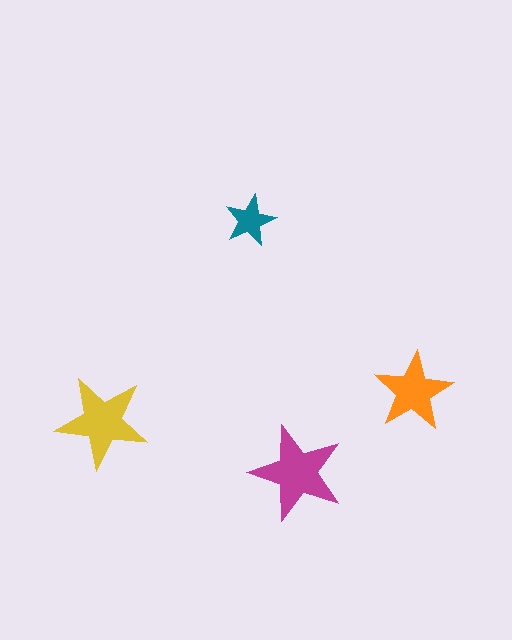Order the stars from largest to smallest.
the magenta one, the yellow one, the orange one, the teal one.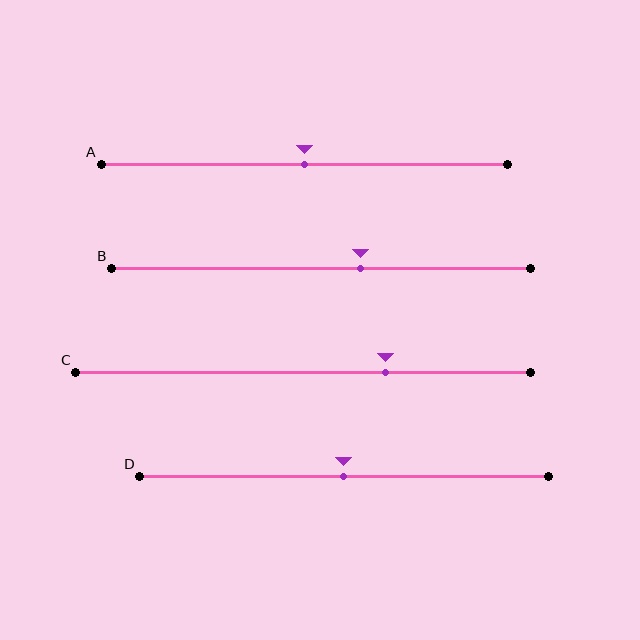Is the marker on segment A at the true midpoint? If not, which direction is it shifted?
Yes, the marker on segment A is at the true midpoint.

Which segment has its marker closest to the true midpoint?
Segment A has its marker closest to the true midpoint.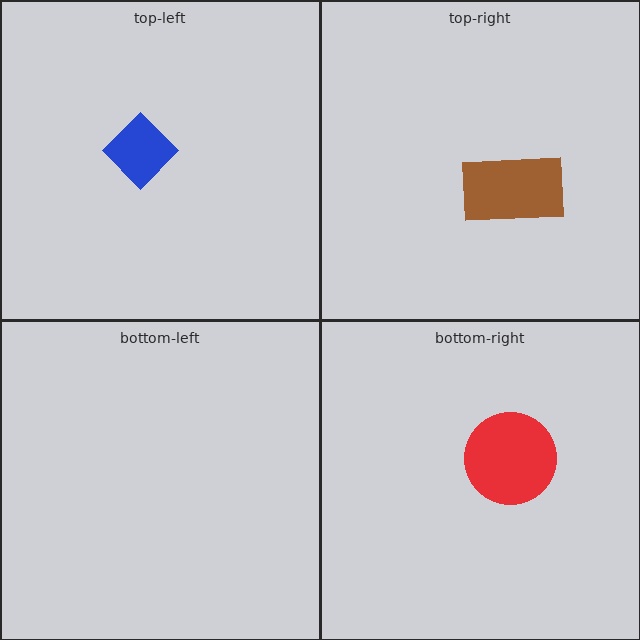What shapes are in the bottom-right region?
The red circle.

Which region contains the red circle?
The bottom-right region.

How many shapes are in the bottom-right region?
1.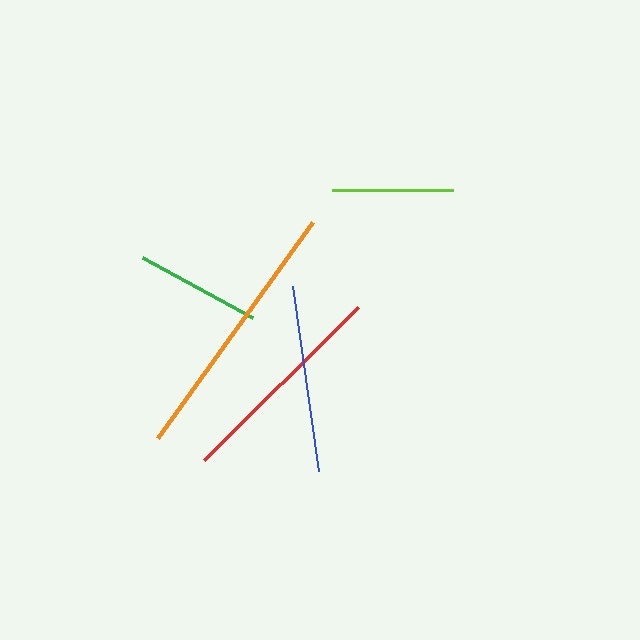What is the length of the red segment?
The red segment is approximately 217 pixels long.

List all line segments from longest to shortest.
From longest to shortest: orange, red, blue, green, lime.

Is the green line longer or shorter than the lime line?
The green line is longer than the lime line.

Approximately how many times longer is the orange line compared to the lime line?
The orange line is approximately 2.2 times the length of the lime line.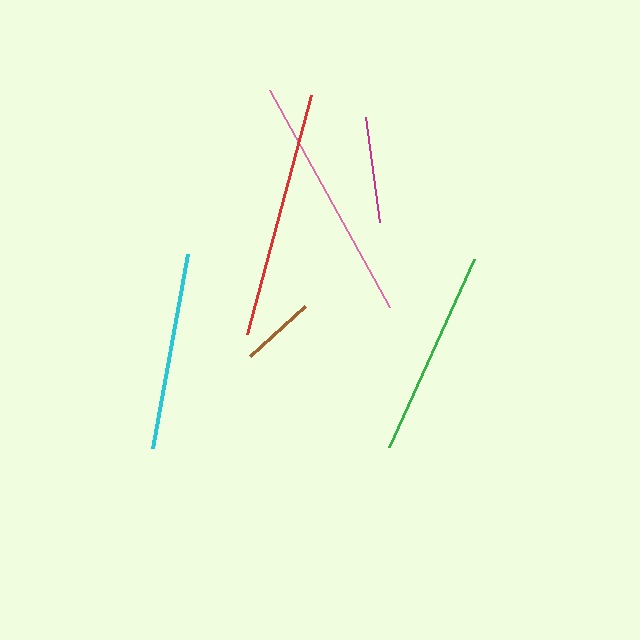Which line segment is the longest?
The pink line is the longest at approximately 248 pixels.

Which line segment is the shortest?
The brown line is the shortest at approximately 74 pixels.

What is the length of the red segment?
The red segment is approximately 247 pixels long.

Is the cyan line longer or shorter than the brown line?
The cyan line is longer than the brown line.